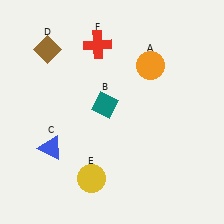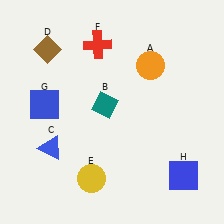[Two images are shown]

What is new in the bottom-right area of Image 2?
A blue square (H) was added in the bottom-right area of Image 2.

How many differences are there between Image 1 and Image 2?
There are 2 differences between the two images.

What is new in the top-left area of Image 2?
A blue square (G) was added in the top-left area of Image 2.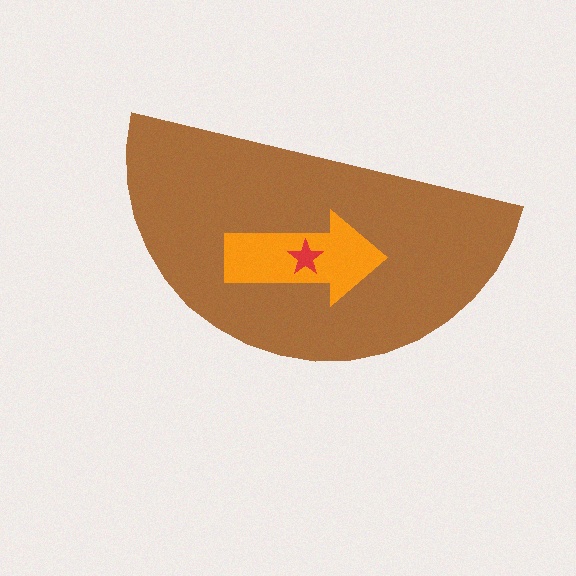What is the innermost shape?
The red star.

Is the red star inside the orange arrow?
Yes.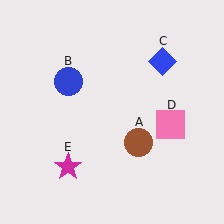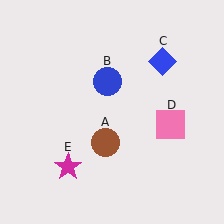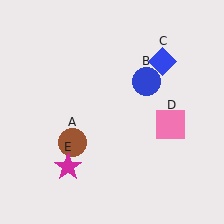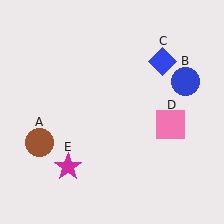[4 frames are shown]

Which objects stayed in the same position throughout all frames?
Blue diamond (object C) and pink square (object D) and magenta star (object E) remained stationary.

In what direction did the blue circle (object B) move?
The blue circle (object B) moved right.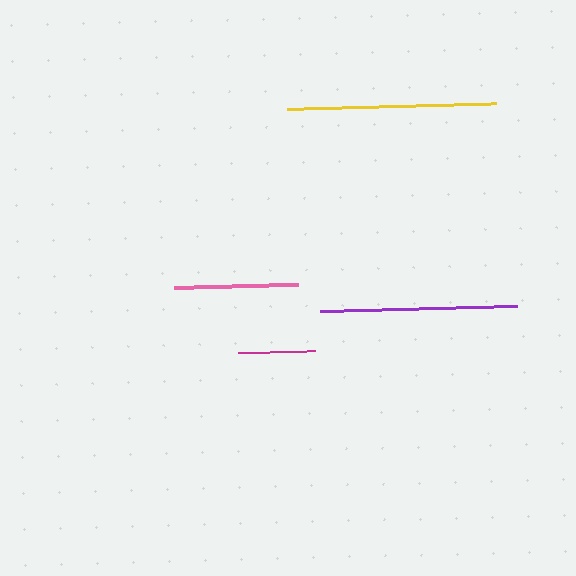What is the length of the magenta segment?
The magenta segment is approximately 77 pixels long.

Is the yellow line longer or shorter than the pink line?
The yellow line is longer than the pink line.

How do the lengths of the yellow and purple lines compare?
The yellow and purple lines are approximately the same length.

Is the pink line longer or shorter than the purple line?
The purple line is longer than the pink line.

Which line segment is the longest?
The yellow line is the longest at approximately 209 pixels.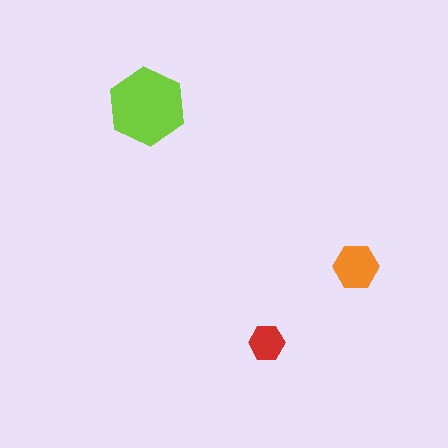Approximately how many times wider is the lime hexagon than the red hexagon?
About 2 times wider.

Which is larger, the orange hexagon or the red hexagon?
The orange one.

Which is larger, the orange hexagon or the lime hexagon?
The lime one.